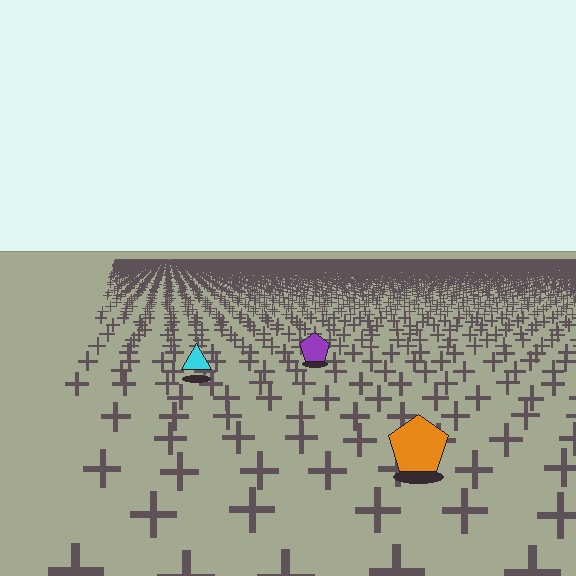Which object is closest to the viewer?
The orange pentagon is closest. The texture marks near it are larger and more spread out.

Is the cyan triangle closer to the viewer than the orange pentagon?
No. The orange pentagon is closer — you can tell from the texture gradient: the ground texture is coarser near it.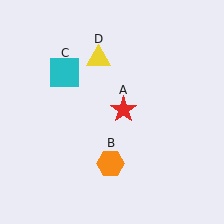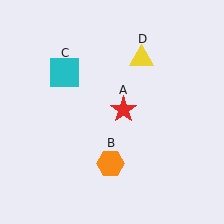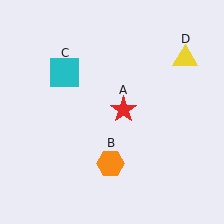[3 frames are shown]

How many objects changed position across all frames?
1 object changed position: yellow triangle (object D).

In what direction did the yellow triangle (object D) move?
The yellow triangle (object D) moved right.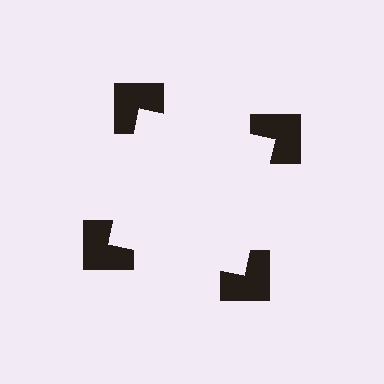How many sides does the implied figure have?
4 sides.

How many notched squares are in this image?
There are 4 — one at each vertex of the illusory square.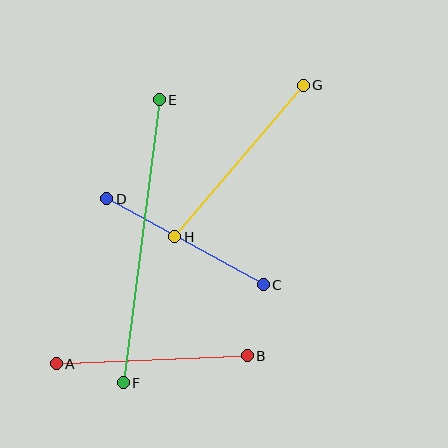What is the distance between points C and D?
The distance is approximately 178 pixels.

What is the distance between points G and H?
The distance is approximately 199 pixels.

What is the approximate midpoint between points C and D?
The midpoint is at approximately (185, 242) pixels.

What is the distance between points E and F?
The distance is approximately 285 pixels.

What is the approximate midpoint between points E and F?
The midpoint is at approximately (141, 241) pixels.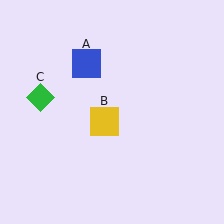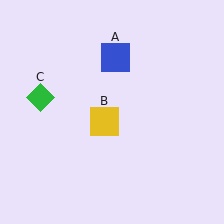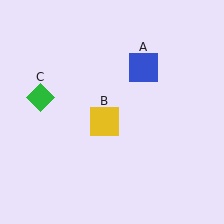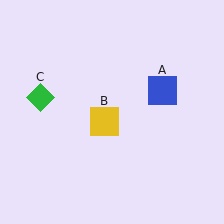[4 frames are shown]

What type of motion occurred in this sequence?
The blue square (object A) rotated clockwise around the center of the scene.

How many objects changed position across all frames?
1 object changed position: blue square (object A).